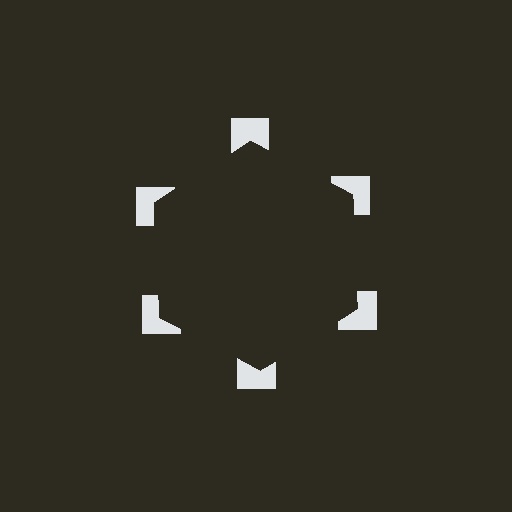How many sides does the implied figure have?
6 sides.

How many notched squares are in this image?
There are 6 — one at each vertex of the illusory hexagon.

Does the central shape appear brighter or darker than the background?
It typically appears slightly darker than the background, even though no actual brightness change is drawn.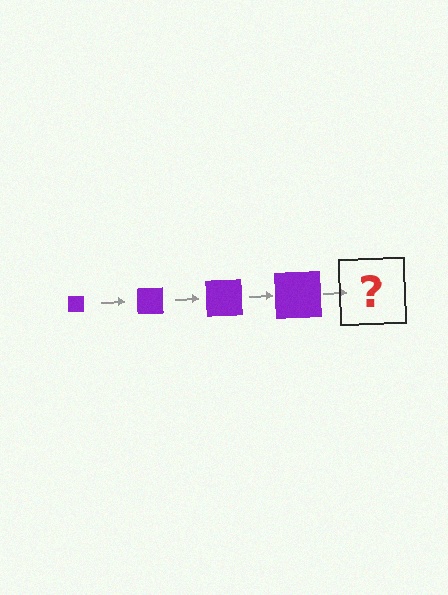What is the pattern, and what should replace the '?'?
The pattern is that the square gets progressively larger each step. The '?' should be a purple square, larger than the previous one.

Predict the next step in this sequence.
The next step is a purple square, larger than the previous one.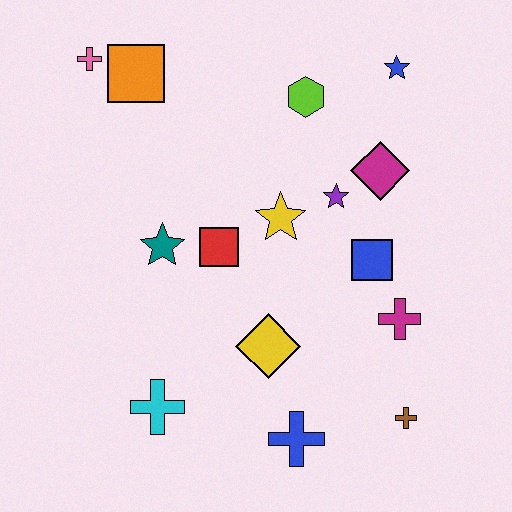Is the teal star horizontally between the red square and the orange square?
Yes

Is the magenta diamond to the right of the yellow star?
Yes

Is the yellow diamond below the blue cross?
No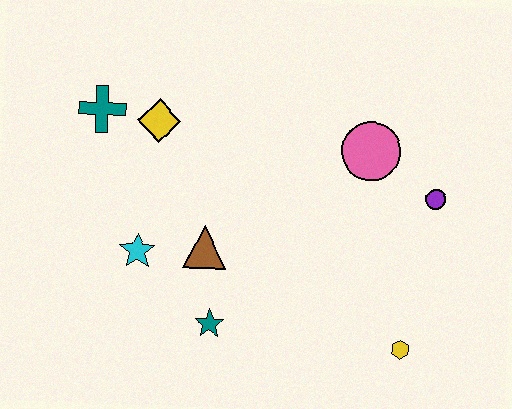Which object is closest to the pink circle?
The purple circle is closest to the pink circle.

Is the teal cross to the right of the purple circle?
No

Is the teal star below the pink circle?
Yes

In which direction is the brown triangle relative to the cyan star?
The brown triangle is to the right of the cyan star.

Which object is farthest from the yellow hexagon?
The teal cross is farthest from the yellow hexagon.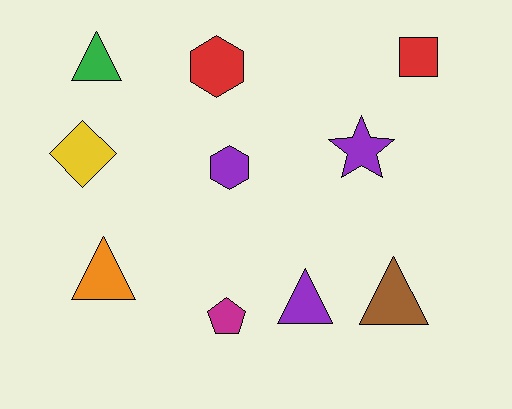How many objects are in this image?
There are 10 objects.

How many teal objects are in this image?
There are no teal objects.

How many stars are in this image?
There is 1 star.